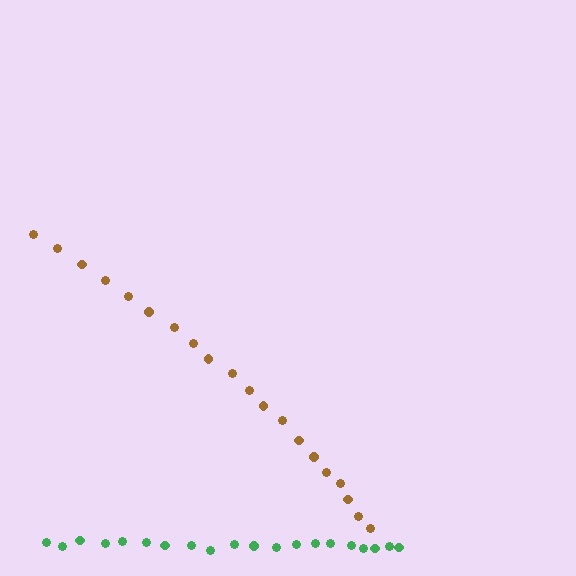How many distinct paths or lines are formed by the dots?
There are 2 distinct paths.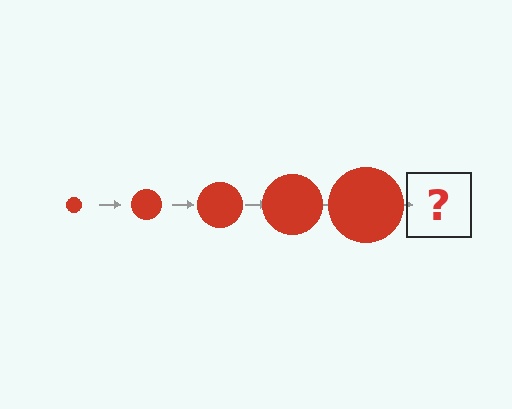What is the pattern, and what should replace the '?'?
The pattern is that the circle gets progressively larger each step. The '?' should be a red circle, larger than the previous one.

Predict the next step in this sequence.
The next step is a red circle, larger than the previous one.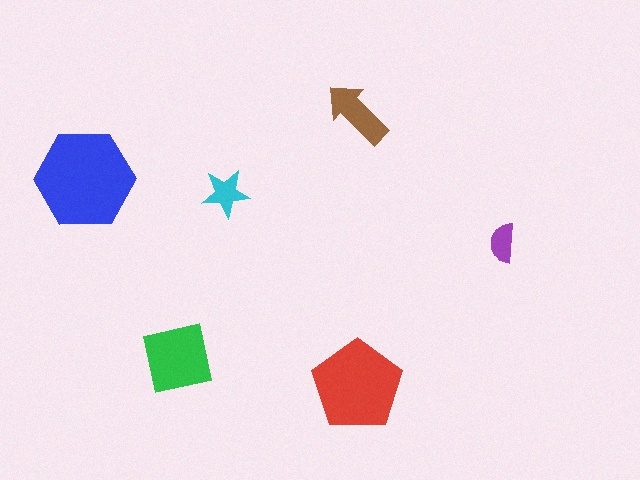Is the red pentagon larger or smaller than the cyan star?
Larger.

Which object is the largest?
The blue hexagon.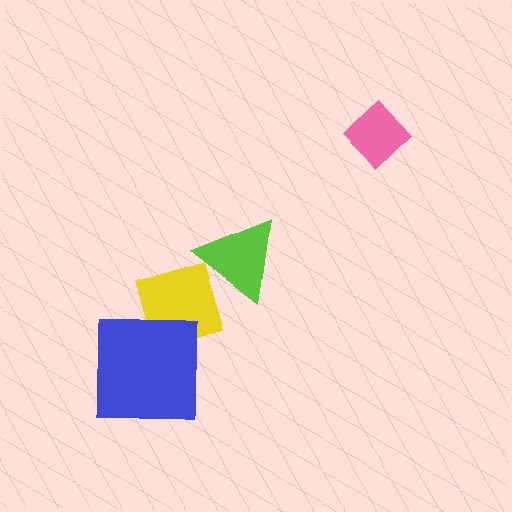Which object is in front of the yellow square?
The blue square is in front of the yellow square.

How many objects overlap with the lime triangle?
0 objects overlap with the lime triangle.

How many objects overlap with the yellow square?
1 object overlaps with the yellow square.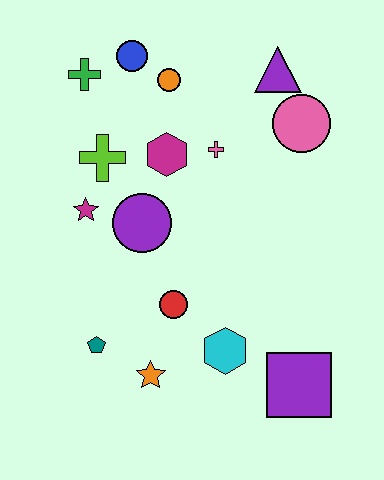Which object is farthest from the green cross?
The purple square is farthest from the green cross.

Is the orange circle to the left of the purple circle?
No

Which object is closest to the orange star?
The teal pentagon is closest to the orange star.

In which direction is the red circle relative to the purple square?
The red circle is to the left of the purple square.